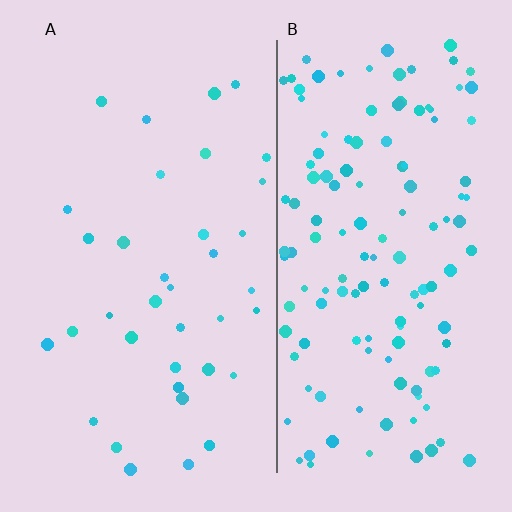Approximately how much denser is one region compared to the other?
Approximately 3.7× — region B over region A.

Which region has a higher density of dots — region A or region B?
B (the right).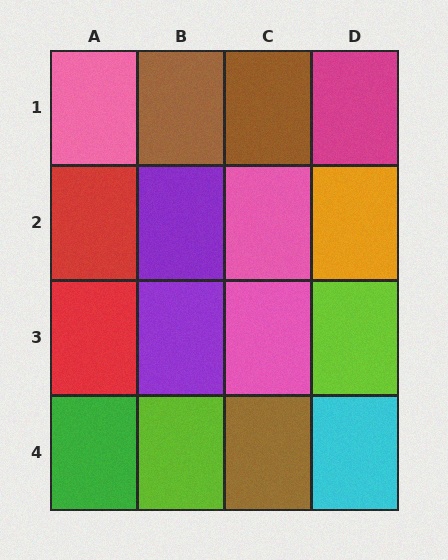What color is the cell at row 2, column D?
Orange.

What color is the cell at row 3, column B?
Purple.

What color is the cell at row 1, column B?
Brown.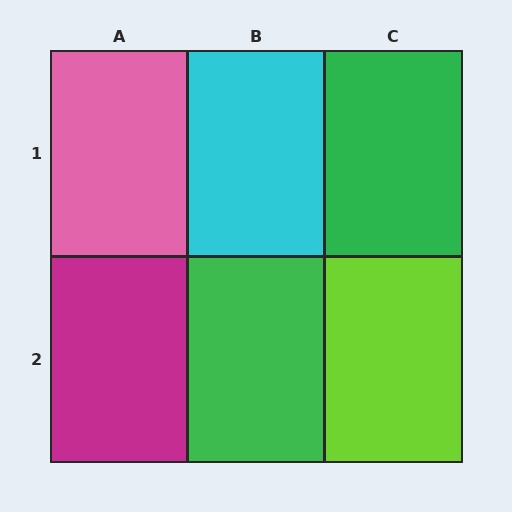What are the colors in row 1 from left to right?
Pink, cyan, green.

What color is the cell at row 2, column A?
Magenta.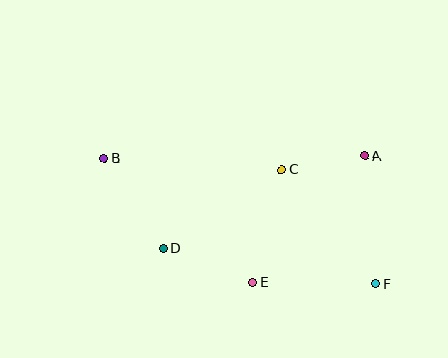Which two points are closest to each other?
Points A and C are closest to each other.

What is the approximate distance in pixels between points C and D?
The distance between C and D is approximately 142 pixels.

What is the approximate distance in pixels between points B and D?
The distance between B and D is approximately 108 pixels.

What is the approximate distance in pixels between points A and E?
The distance between A and E is approximately 169 pixels.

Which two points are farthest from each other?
Points B and F are farthest from each other.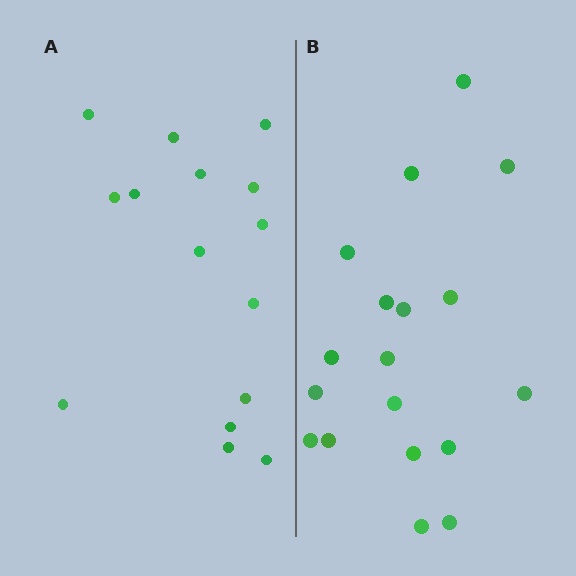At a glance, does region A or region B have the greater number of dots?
Region B (the right region) has more dots.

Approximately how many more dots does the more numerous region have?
Region B has just a few more — roughly 2 or 3 more dots than region A.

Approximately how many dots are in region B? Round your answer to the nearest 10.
About 20 dots. (The exact count is 18, which rounds to 20.)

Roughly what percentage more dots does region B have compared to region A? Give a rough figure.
About 20% more.